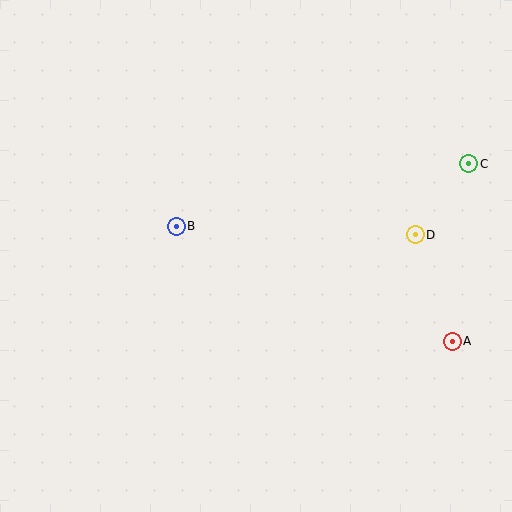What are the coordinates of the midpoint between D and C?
The midpoint between D and C is at (442, 199).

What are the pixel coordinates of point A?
Point A is at (452, 341).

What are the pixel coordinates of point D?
Point D is at (415, 235).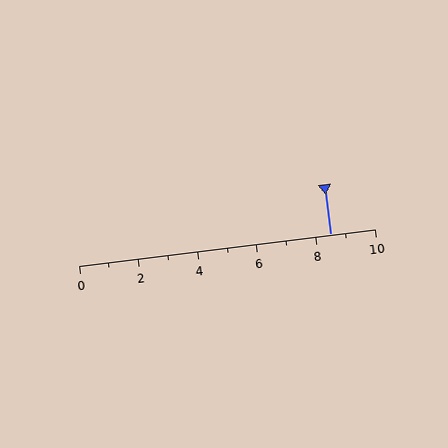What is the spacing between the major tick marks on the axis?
The major ticks are spaced 2 apart.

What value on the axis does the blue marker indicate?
The marker indicates approximately 8.5.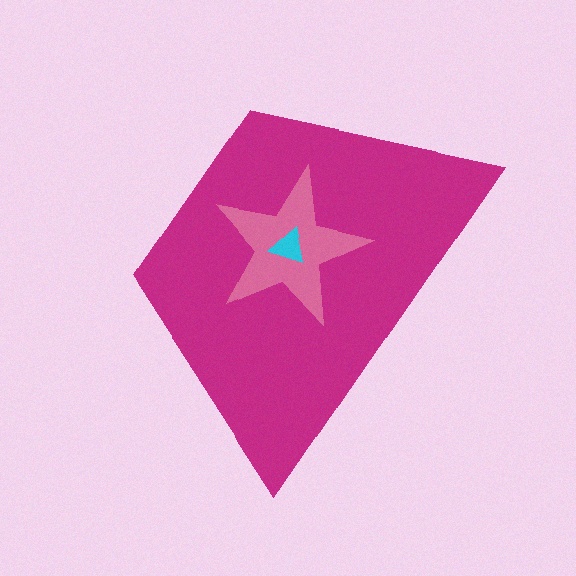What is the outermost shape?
The magenta trapezoid.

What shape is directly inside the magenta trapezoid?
The pink star.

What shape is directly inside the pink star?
The cyan triangle.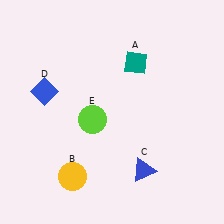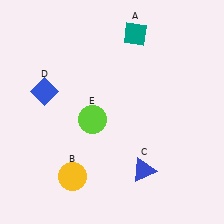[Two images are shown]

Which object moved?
The teal diamond (A) moved up.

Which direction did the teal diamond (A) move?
The teal diamond (A) moved up.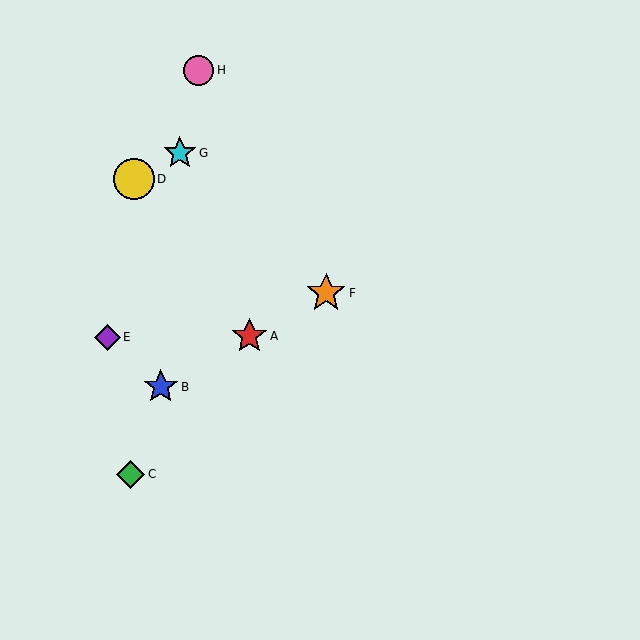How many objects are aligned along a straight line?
3 objects (A, B, F) are aligned along a straight line.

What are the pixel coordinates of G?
Object G is at (180, 153).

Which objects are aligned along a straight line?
Objects A, B, F are aligned along a straight line.